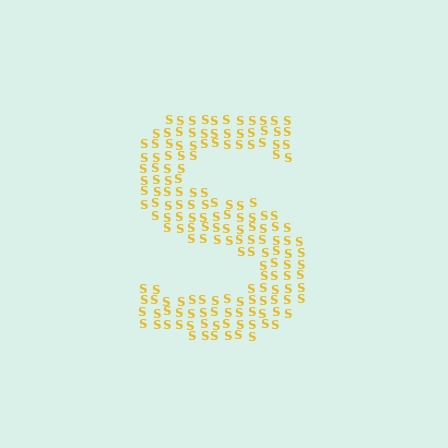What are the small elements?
The small elements are letter S's.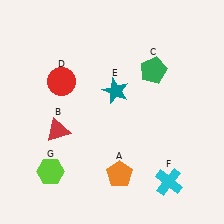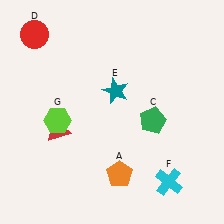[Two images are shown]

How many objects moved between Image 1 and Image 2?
3 objects moved between the two images.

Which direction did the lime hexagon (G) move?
The lime hexagon (G) moved up.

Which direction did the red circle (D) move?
The red circle (D) moved up.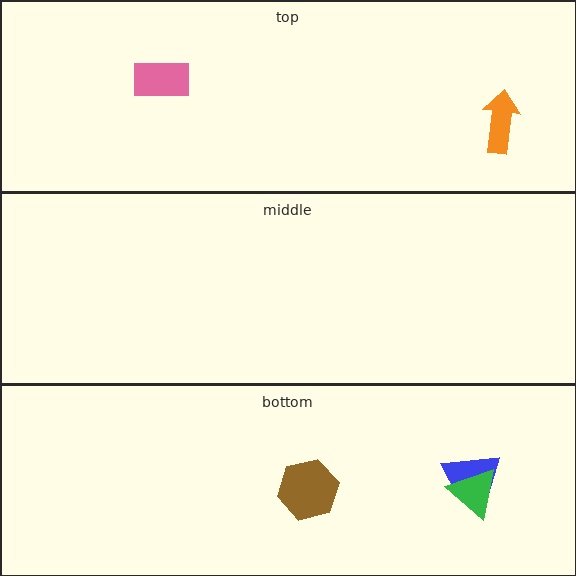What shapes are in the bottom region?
The brown hexagon, the blue trapezoid, the green triangle.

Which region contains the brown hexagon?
The bottom region.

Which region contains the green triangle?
The bottom region.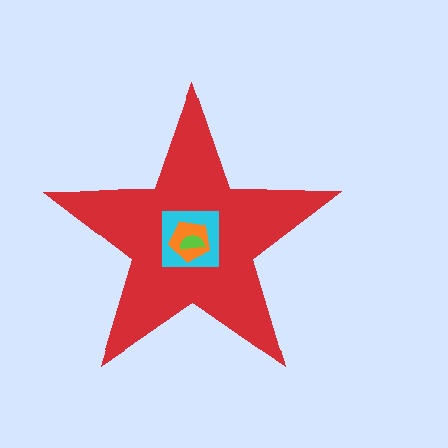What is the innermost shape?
The lime semicircle.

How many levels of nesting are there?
4.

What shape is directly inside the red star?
The cyan square.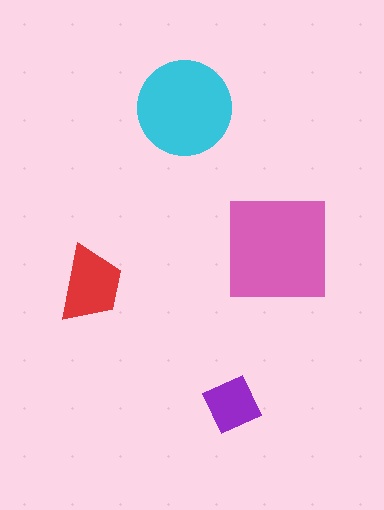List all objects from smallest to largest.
The purple diamond, the red trapezoid, the cyan circle, the pink square.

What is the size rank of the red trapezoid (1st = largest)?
3rd.